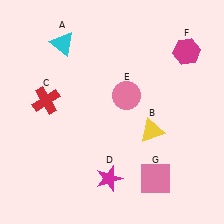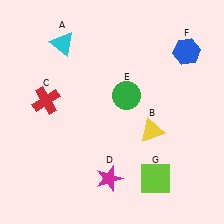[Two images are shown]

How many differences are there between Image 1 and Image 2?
There are 3 differences between the two images.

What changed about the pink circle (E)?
In Image 1, E is pink. In Image 2, it changed to green.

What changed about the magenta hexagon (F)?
In Image 1, F is magenta. In Image 2, it changed to blue.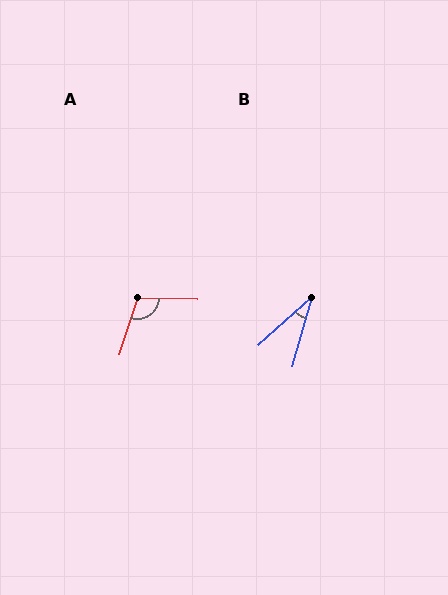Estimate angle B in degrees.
Approximately 32 degrees.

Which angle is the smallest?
B, at approximately 32 degrees.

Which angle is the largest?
A, at approximately 106 degrees.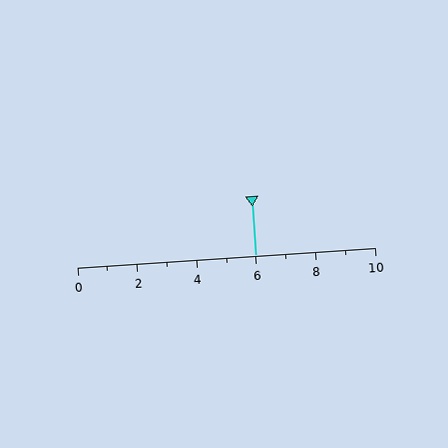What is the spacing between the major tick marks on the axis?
The major ticks are spaced 2 apart.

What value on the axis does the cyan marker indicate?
The marker indicates approximately 6.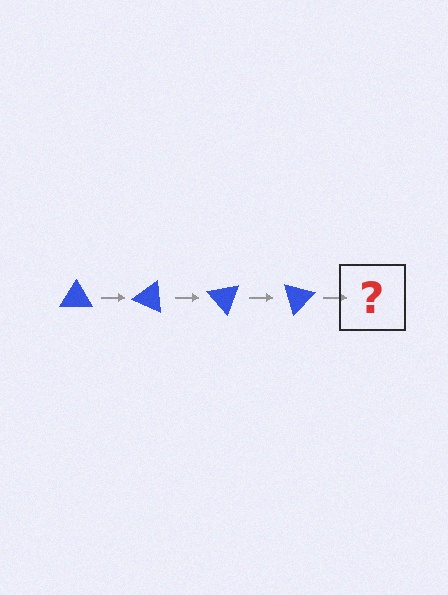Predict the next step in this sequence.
The next step is a blue triangle rotated 100 degrees.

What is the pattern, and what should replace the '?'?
The pattern is that the triangle rotates 25 degrees each step. The '?' should be a blue triangle rotated 100 degrees.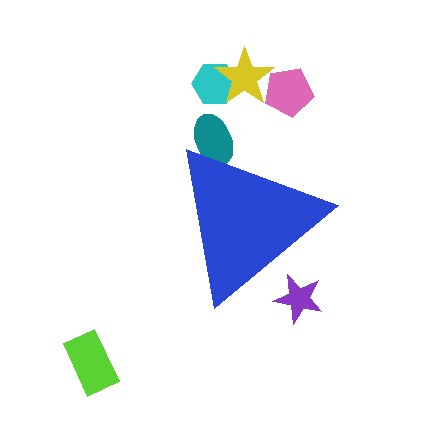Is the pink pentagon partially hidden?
No, the pink pentagon is fully visible.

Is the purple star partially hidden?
Yes, the purple star is partially hidden behind the blue triangle.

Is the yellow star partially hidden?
No, the yellow star is fully visible.